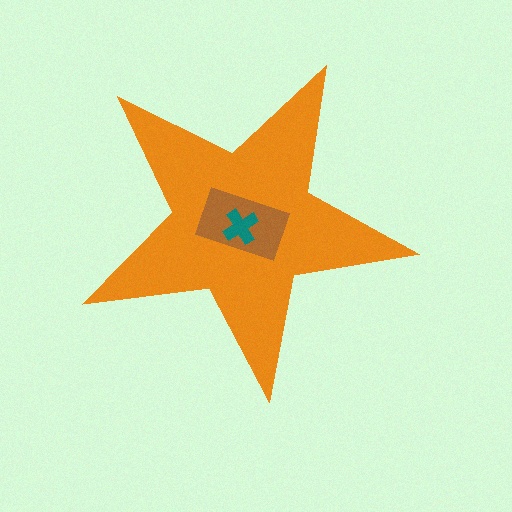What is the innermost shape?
The teal cross.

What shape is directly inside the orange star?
The brown rectangle.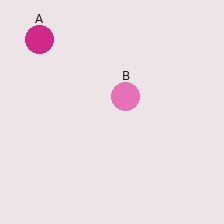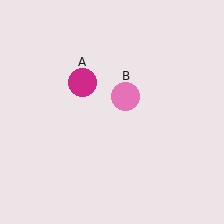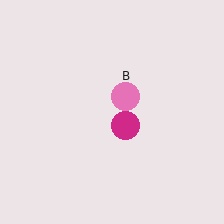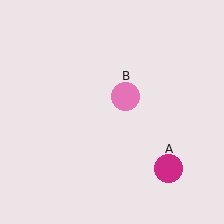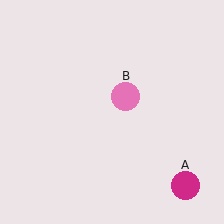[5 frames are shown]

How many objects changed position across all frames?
1 object changed position: magenta circle (object A).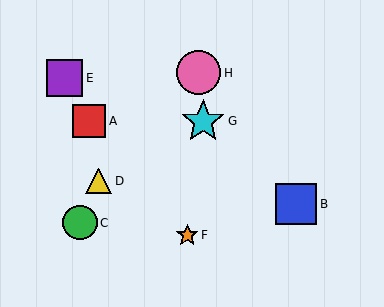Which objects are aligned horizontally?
Objects A, G are aligned horizontally.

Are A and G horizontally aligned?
Yes, both are at y≈121.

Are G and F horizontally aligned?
No, G is at y≈121 and F is at y≈235.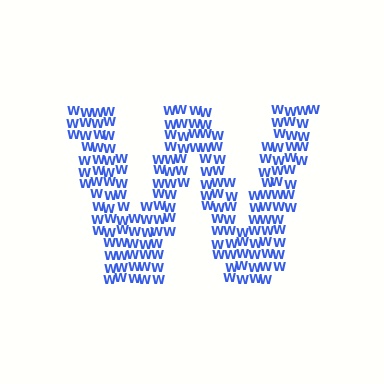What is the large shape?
The large shape is the letter W.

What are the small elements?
The small elements are letter W's.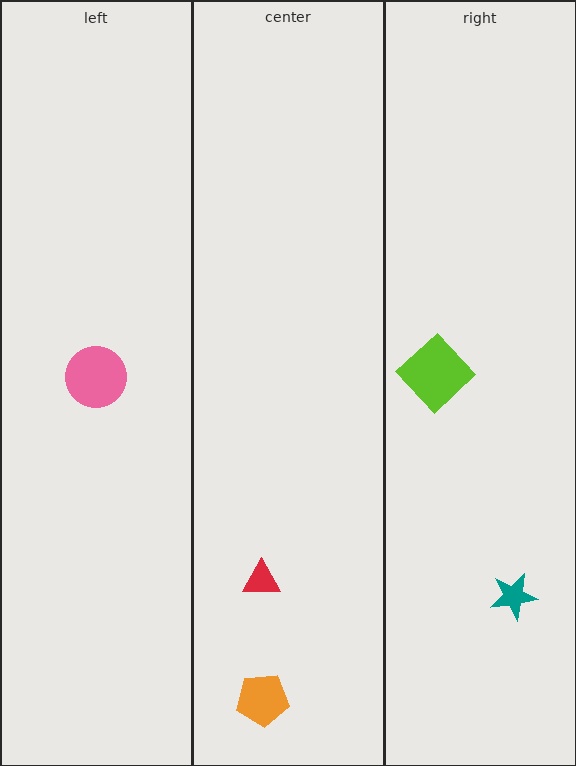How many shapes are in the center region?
2.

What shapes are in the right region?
The lime diamond, the teal star.